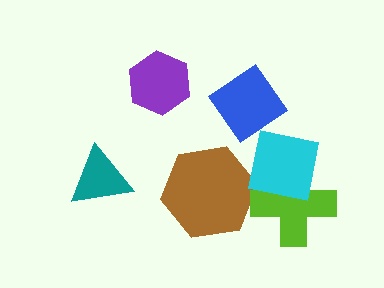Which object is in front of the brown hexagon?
The cyan square is in front of the brown hexagon.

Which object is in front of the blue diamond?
The cyan square is in front of the blue diamond.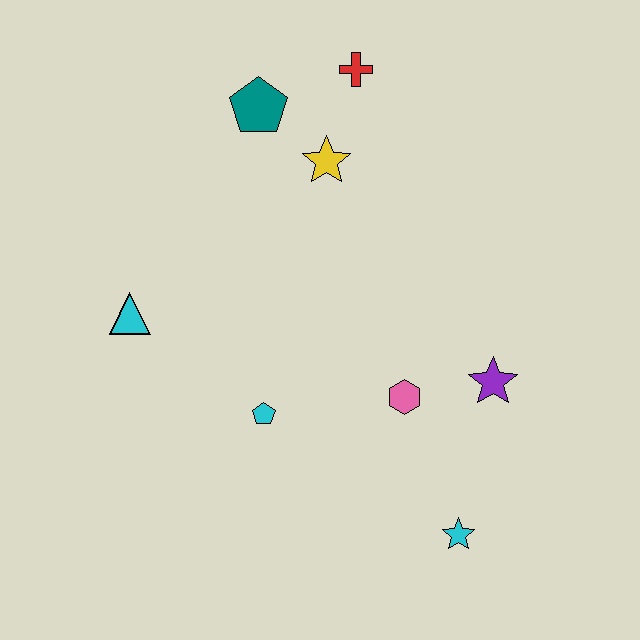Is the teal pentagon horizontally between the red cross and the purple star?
No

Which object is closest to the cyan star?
The pink hexagon is closest to the cyan star.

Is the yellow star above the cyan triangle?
Yes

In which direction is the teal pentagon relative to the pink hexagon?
The teal pentagon is above the pink hexagon.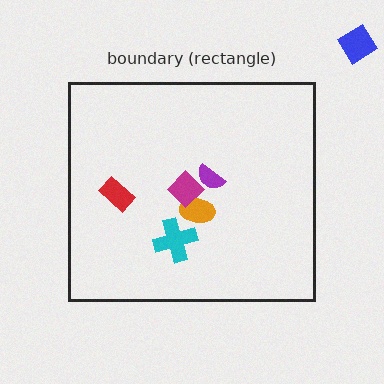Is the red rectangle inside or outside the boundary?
Inside.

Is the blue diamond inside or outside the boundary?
Outside.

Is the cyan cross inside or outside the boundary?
Inside.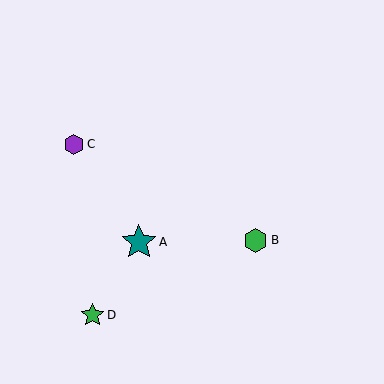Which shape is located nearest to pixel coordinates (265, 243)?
The green hexagon (labeled B) at (256, 240) is nearest to that location.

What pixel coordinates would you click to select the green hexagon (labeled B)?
Click at (256, 240) to select the green hexagon B.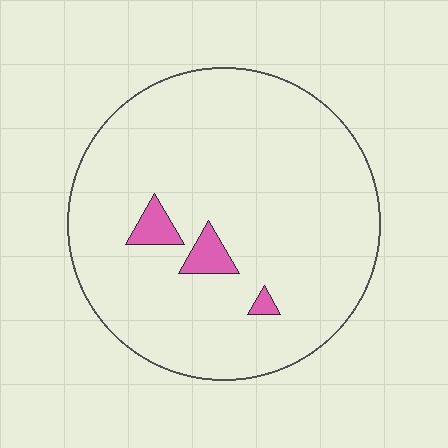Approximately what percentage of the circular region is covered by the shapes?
Approximately 5%.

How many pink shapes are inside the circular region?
3.